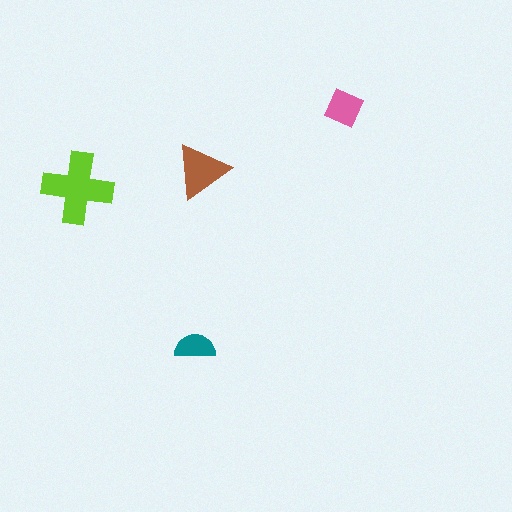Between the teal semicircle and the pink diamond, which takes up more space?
The pink diamond.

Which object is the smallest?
The teal semicircle.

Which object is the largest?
The lime cross.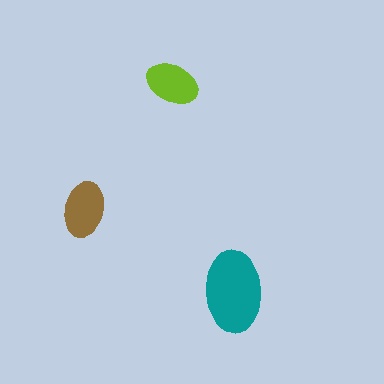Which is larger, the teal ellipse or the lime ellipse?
The teal one.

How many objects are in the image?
There are 3 objects in the image.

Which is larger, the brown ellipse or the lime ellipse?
The brown one.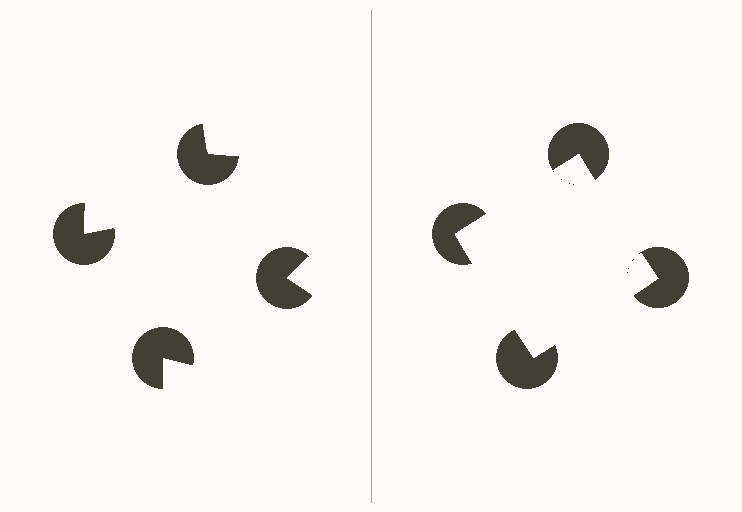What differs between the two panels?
The pac-man discs are positioned identically on both sides; only the wedge orientations differ. On the right they align to a square; on the left they are misaligned.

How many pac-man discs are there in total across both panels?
8 — 4 on each side.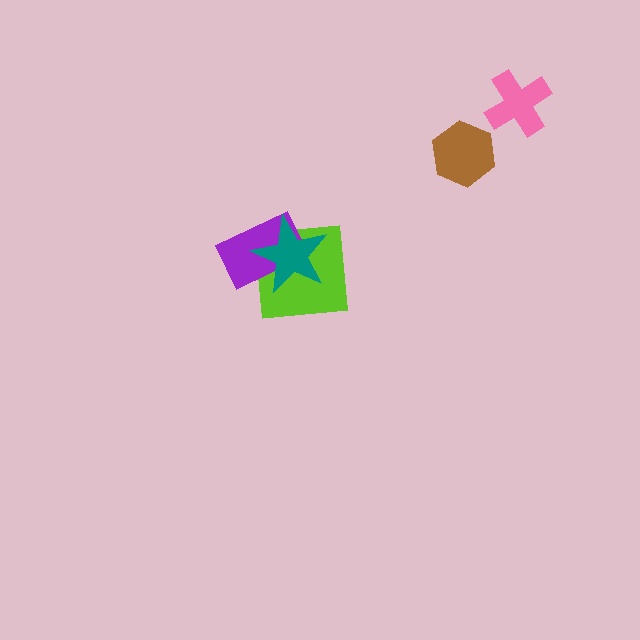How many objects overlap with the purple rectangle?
2 objects overlap with the purple rectangle.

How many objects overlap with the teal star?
2 objects overlap with the teal star.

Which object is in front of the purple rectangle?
The teal star is in front of the purple rectangle.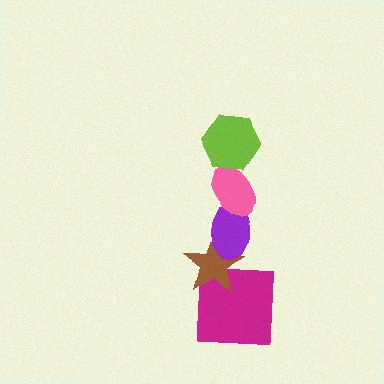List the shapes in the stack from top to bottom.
From top to bottom: the lime hexagon, the pink ellipse, the purple ellipse, the brown star, the magenta square.